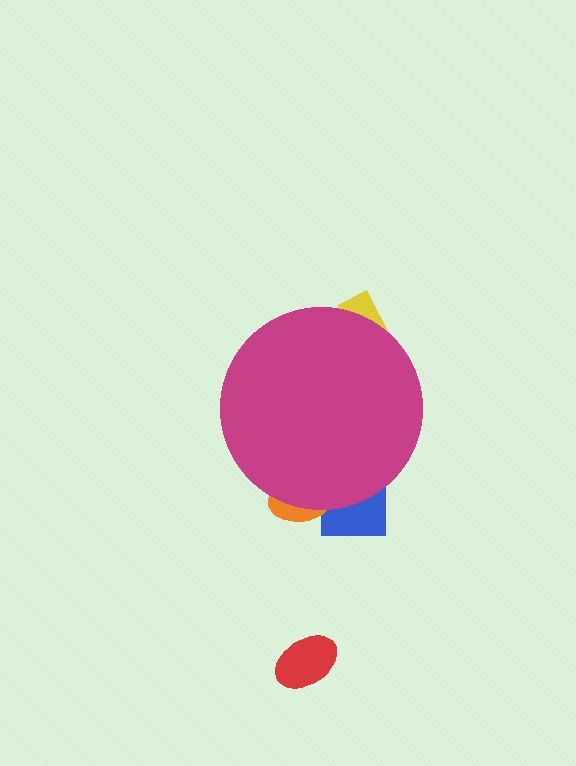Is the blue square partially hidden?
Yes, the blue square is partially hidden behind the magenta circle.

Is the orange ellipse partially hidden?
Yes, the orange ellipse is partially hidden behind the magenta circle.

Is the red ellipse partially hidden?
No, the red ellipse is fully visible.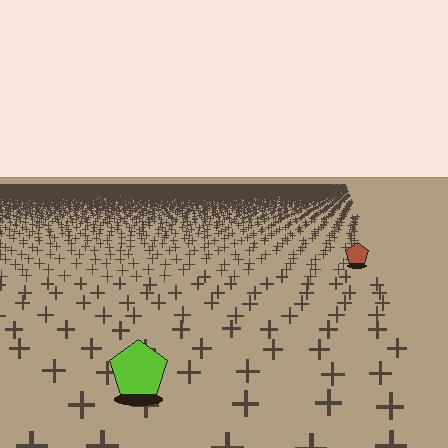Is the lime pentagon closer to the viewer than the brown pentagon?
Yes. The lime pentagon is closer — you can tell from the texture gradient: the ground texture is coarser near it.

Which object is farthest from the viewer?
The brown pentagon is farthest from the viewer. It appears smaller and the ground texture around it is denser.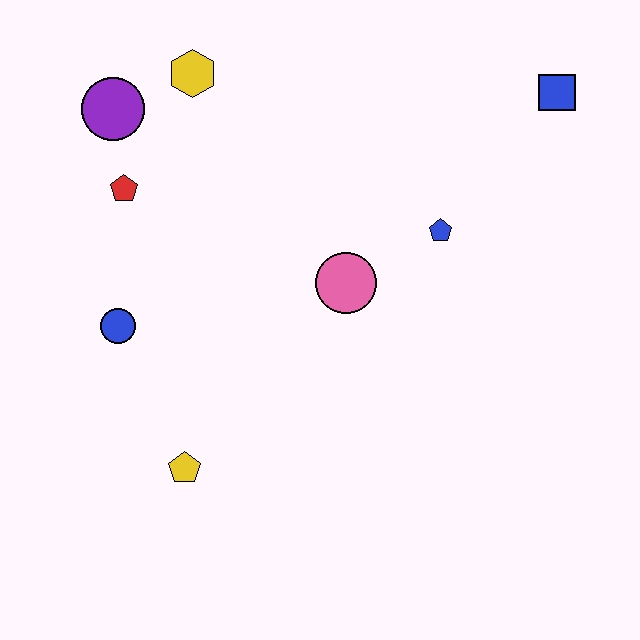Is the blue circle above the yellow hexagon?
No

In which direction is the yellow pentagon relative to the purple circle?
The yellow pentagon is below the purple circle.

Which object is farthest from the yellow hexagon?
The yellow pentagon is farthest from the yellow hexagon.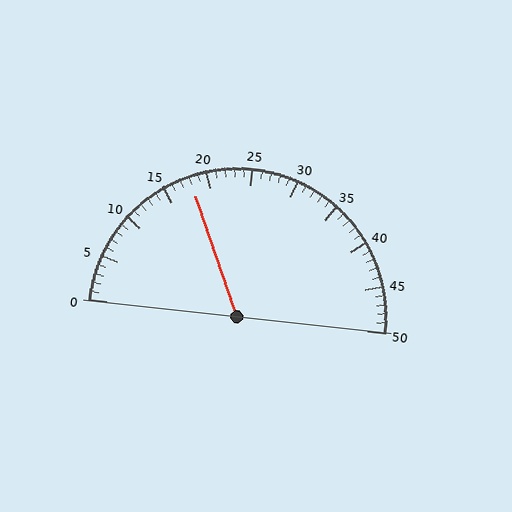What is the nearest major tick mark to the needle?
The nearest major tick mark is 20.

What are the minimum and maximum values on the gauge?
The gauge ranges from 0 to 50.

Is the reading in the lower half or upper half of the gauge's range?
The reading is in the lower half of the range (0 to 50).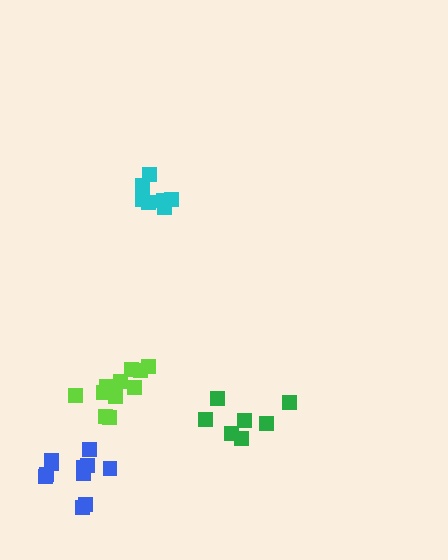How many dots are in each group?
Group 1: 7 dots, Group 2: 7 dots, Group 3: 11 dots, Group 4: 11 dots (36 total).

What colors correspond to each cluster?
The clusters are colored: green, cyan, blue, lime.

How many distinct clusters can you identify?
There are 4 distinct clusters.